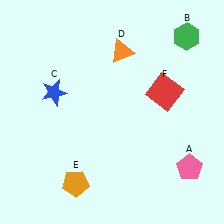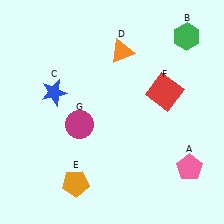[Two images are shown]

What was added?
A magenta circle (G) was added in Image 2.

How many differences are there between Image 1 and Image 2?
There is 1 difference between the two images.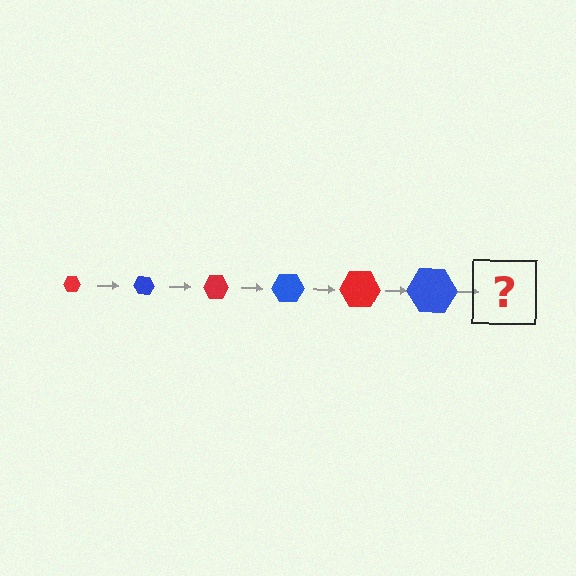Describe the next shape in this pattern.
It should be a red hexagon, larger than the previous one.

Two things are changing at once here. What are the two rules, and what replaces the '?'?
The two rules are that the hexagon grows larger each step and the color cycles through red and blue. The '?' should be a red hexagon, larger than the previous one.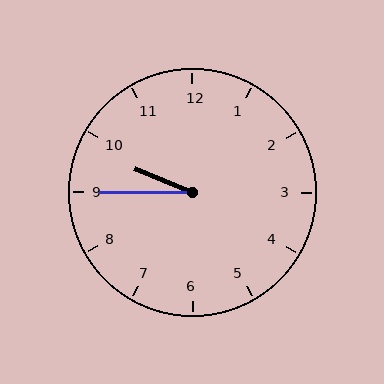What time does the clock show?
9:45.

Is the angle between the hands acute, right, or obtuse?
It is acute.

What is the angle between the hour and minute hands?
Approximately 22 degrees.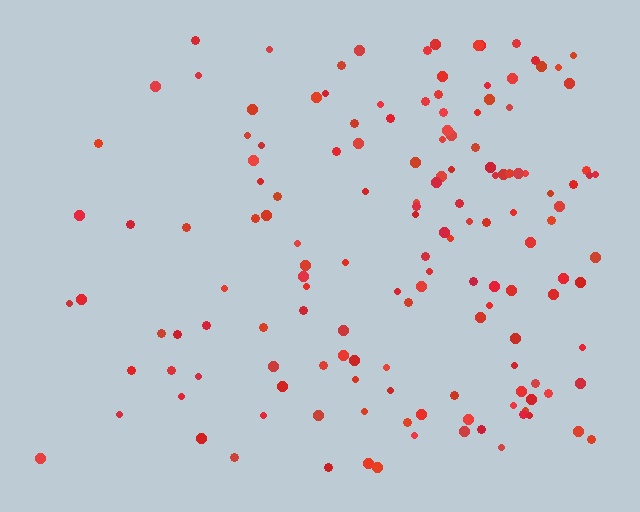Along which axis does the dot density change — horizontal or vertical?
Horizontal.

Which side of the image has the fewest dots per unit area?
The left.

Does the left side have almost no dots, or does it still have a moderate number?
Still a moderate number, just noticeably fewer than the right.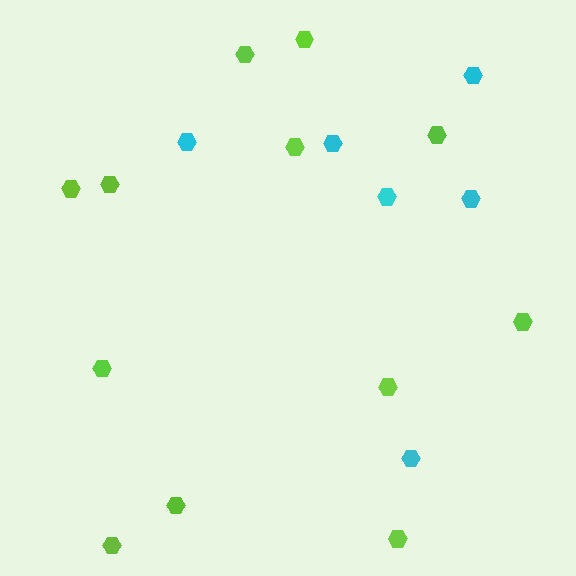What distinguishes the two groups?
There are 2 groups: one group of lime hexagons (12) and one group of cyan hexagons (6).